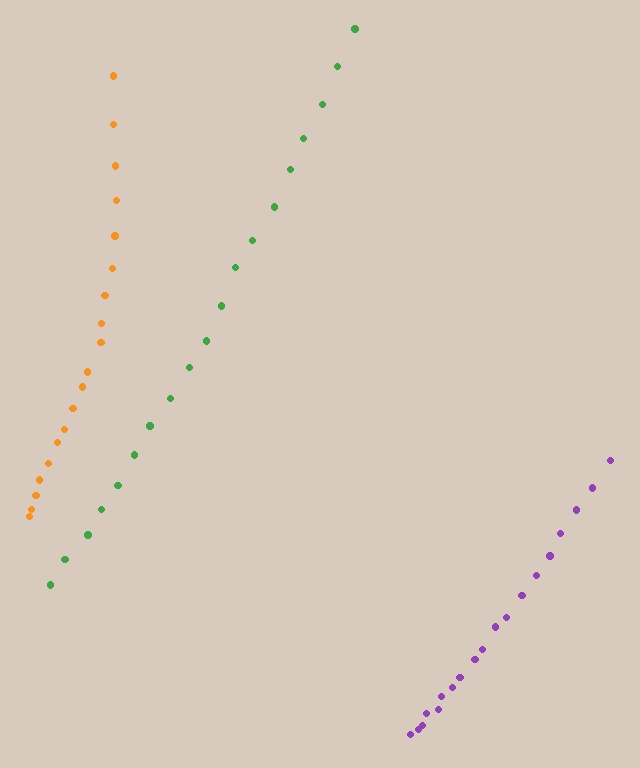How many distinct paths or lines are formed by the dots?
There are 3 distinct paths.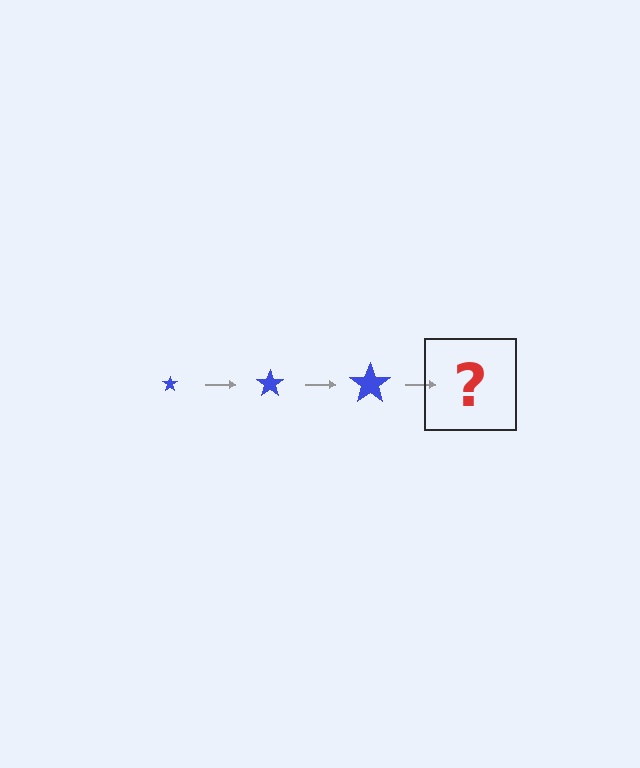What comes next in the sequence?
The next element should be a blue star, larger than the previous one.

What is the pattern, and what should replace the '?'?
The pattern is that the star gets progressively larger each step. The '?' should be a blue star, larger than the previous one.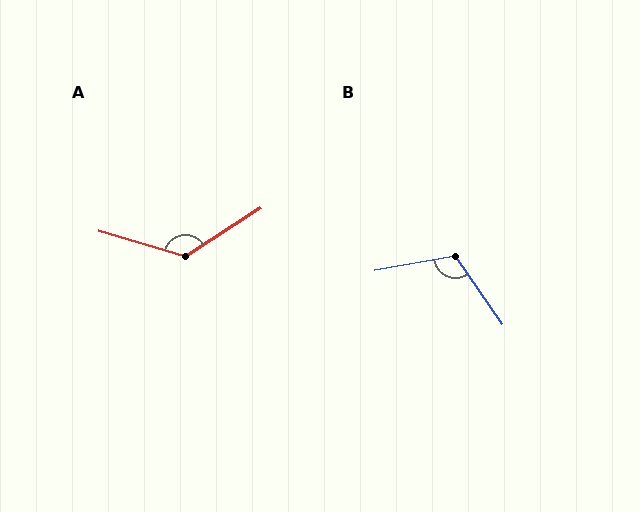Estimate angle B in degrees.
Approximately 115 degrees.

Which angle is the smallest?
B, at approximately 115 degrees.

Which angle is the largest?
A, at approximately 131 degrees.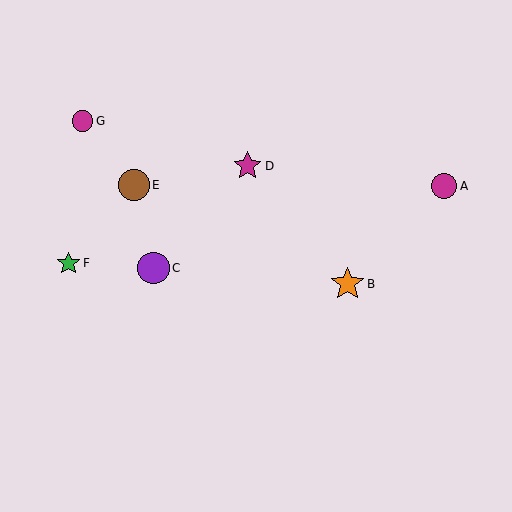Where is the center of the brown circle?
The center of the brown circle is at (134, 185).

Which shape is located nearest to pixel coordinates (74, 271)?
The green star (labeled F) at (69, 263) is nearest to that location.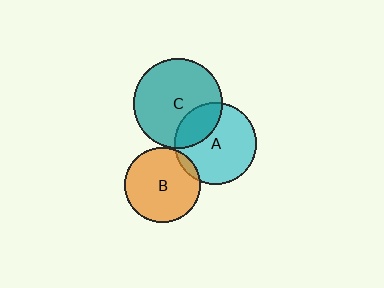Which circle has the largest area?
Circle C (teal).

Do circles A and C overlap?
Yes.